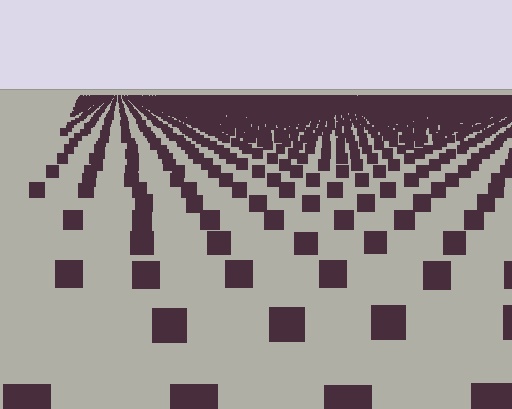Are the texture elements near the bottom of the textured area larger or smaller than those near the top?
Larger. Near the bottom, elements are closer to the viewer and appear at a bigger on-screen size.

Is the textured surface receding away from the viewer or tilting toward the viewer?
The surface is receding away from the viewer. Texture elements get smaller and denser toward the top.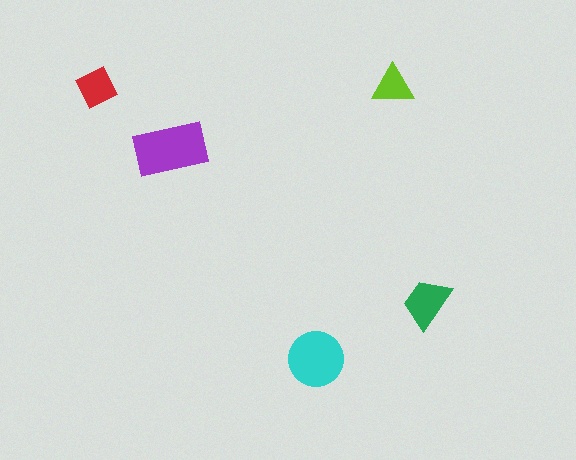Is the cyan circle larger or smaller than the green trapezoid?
Larger.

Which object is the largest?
The purple rectangle.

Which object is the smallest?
The lime triangle.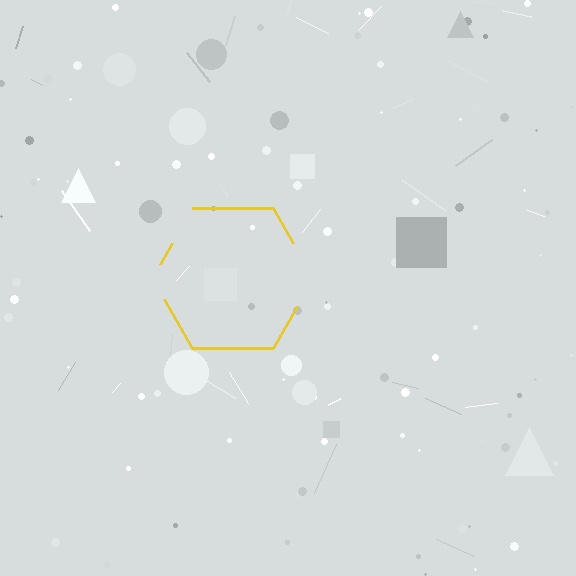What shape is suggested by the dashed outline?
The dashed outline suggests a hexagon.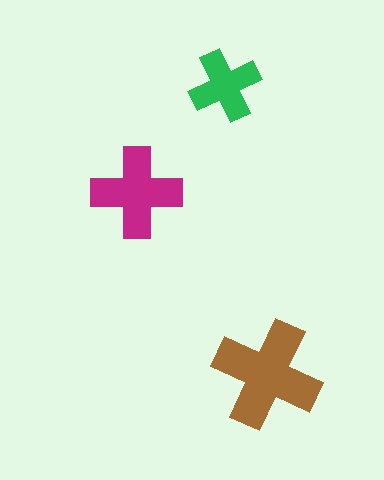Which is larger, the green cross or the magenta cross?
The magenta one.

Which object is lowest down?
The brown cross is bottommost.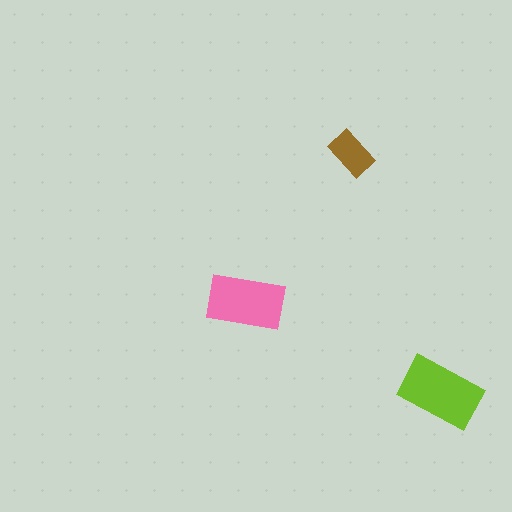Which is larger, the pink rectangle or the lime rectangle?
The lime one.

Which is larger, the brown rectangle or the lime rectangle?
The lime one.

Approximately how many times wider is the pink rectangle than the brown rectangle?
About 1.5 times wider.